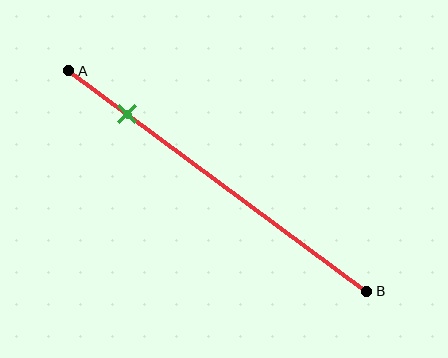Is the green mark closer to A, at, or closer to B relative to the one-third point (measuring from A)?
The green mark is closer to point A than the one-third point of segment AB.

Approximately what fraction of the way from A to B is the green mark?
The green mark is approximately 20% of the way from A to B.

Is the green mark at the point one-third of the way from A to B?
No, the mark is at about 20% from A, not at the 33% one-third point.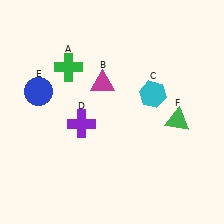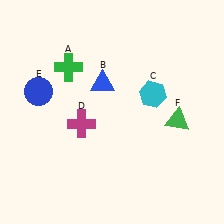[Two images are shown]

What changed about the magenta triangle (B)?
In Image 1, B is magenta. In Image 2, it changed to blue.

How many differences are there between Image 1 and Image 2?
There are 2 differences between the two images.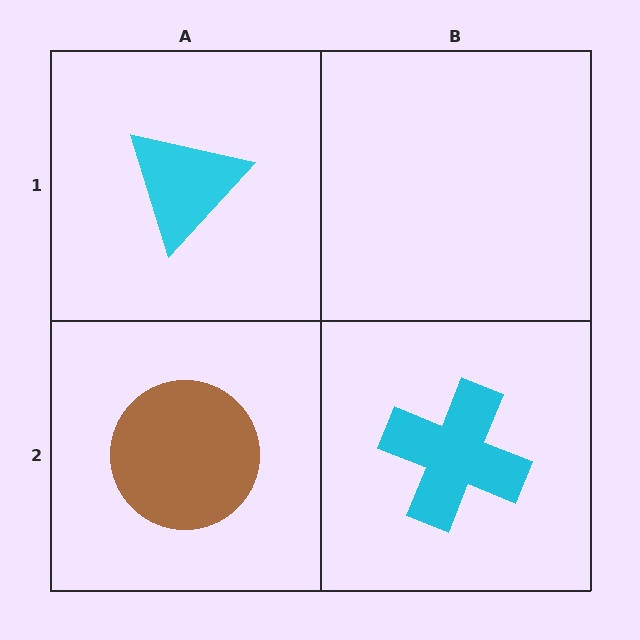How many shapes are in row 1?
1 shape.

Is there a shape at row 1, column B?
No, that cell is empty.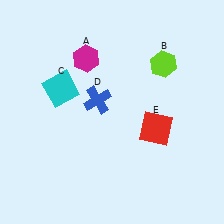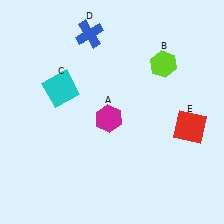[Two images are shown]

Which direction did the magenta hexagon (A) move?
The magenta hexagon (A) moved down.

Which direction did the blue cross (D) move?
The blue cross (D) moved up.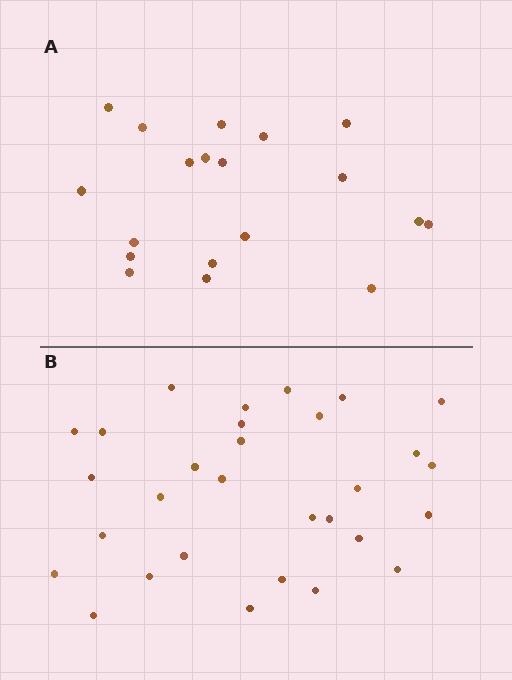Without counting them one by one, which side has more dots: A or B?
Region B (the bottom region) has more dots.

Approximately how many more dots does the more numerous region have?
Region B has roughly 12 or so more dots than region A.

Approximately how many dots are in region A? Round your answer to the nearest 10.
About 20 dots. (The exact count is 19, which rounds to 20.)